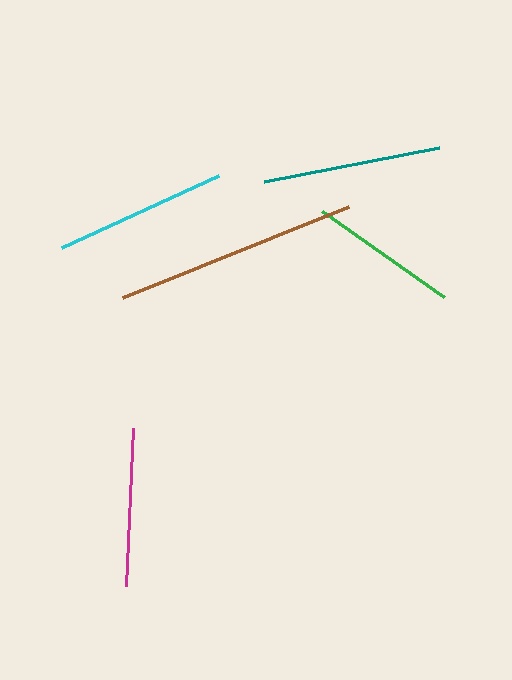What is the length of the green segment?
The green segment is approximately 149 pixels long.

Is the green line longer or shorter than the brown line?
The brown line is longer than the green line.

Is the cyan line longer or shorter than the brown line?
The brown line is longer than the cyan line.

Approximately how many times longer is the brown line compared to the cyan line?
The brown line is approximately 1.4 times the length of the cyan line.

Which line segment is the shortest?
The green line is the shortest at approximately 149 pixels.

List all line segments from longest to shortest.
From longest to shortest: brown, teal, cyan, magenta, green.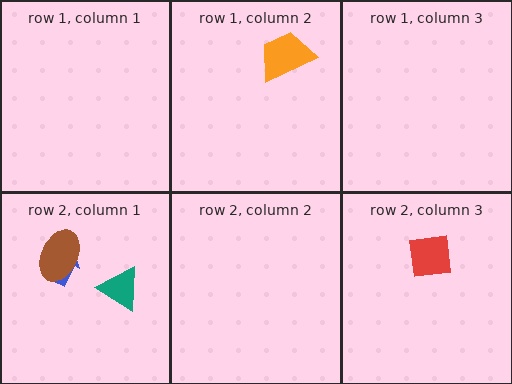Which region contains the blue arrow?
The row 2, column 1 region.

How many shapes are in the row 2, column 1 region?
3.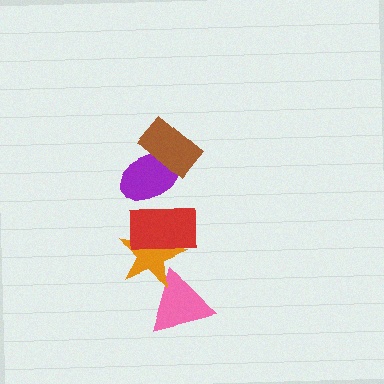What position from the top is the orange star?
The orange star is 4th from the top.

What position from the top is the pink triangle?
The pink triangle is 5th from the top.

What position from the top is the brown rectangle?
The brown rectangle is 1st from the top.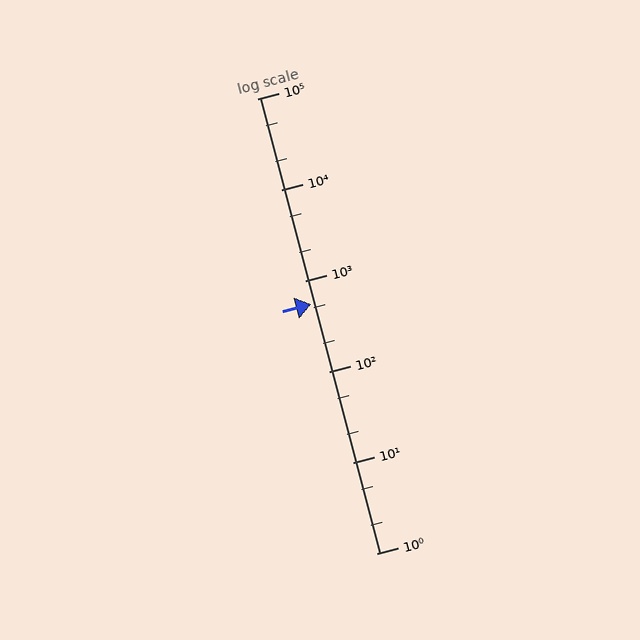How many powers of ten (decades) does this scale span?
The scale spans 5 decades, from 1 to 100000.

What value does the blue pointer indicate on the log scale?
The pointer indicates approximately 550.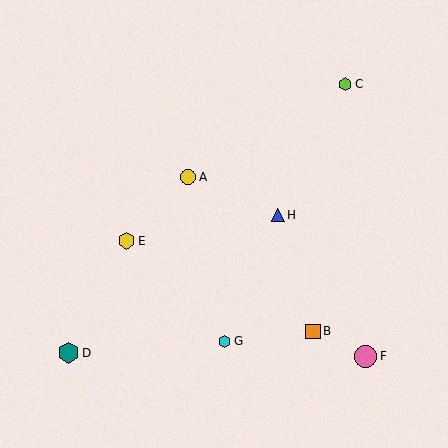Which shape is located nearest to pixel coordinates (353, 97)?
The lime hexagon (labeled C) at (345, 84) is nearest to that location.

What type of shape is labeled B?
Shape B is an orange square.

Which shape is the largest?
The pink circle (labeled F) is the largest.